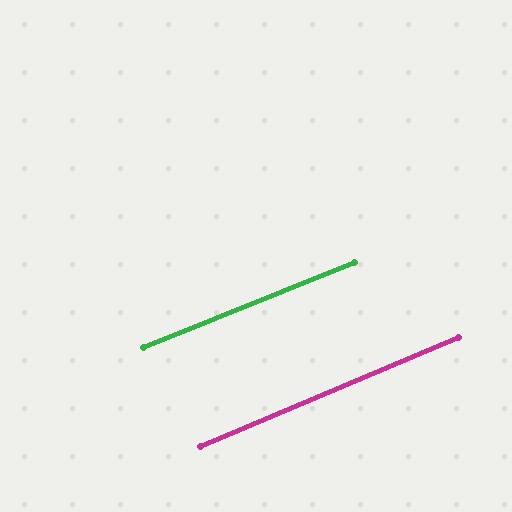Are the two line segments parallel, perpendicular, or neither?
Parallel — their directions differ by only 1.0°.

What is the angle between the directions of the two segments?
Approximately 1 degree.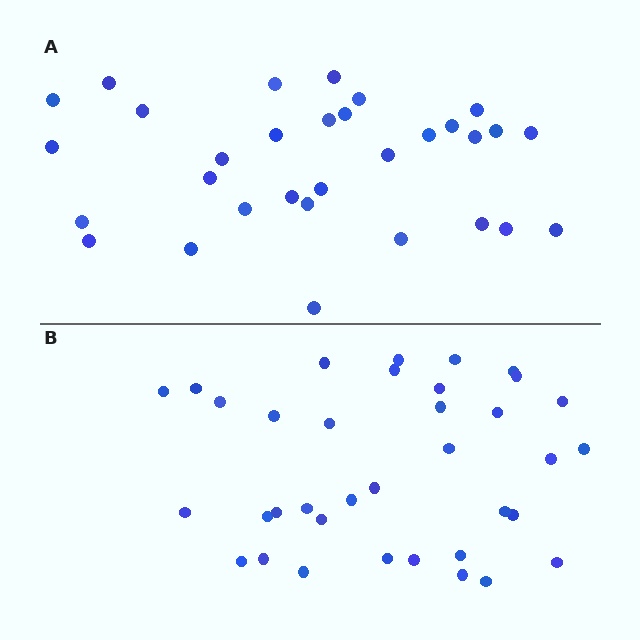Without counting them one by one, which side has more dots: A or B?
Region B (the bottom region) has more dots.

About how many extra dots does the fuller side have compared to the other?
Region B has about 5 more dots than region A.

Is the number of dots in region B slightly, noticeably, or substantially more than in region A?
Region B has only slightly more — the two regions are fairly close. The ratio is roughly 1.2 to 1.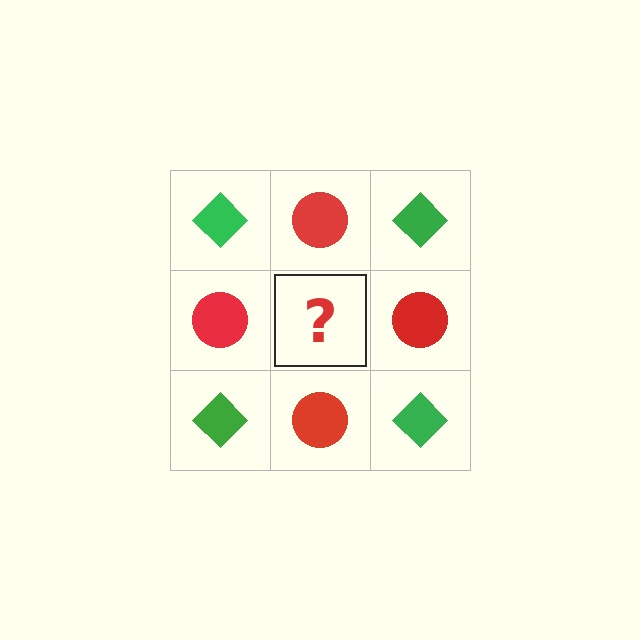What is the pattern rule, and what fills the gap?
The rule is that it alternates green diamond and red circle in a checkerboard pattern. The gap should be filled with a green diamond.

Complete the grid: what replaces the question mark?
The question mark should be replaced with a green diamond.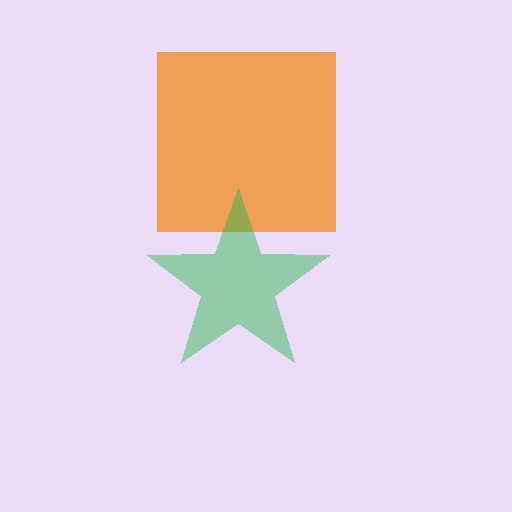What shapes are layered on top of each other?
The layered shapes are: an orange square, a green star.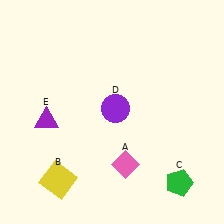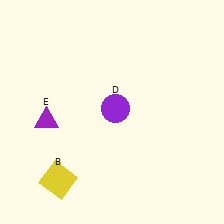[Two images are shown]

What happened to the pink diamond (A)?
The pink diamond (A) was removed in Image 2. It was in the bottom-right area of Image 1.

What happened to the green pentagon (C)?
The green pentagon (C) was removed in Image 2. It was in the bottom-right area of Image 1.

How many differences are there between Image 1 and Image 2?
There are 2 differences between the two images.